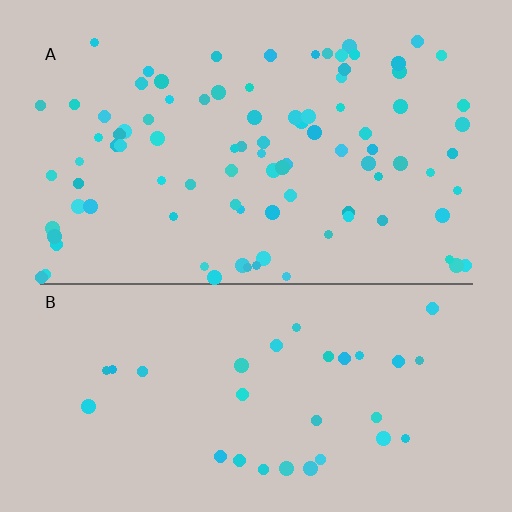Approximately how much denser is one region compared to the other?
Approximately 3.0× — region A over region B.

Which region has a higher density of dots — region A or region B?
A (the top).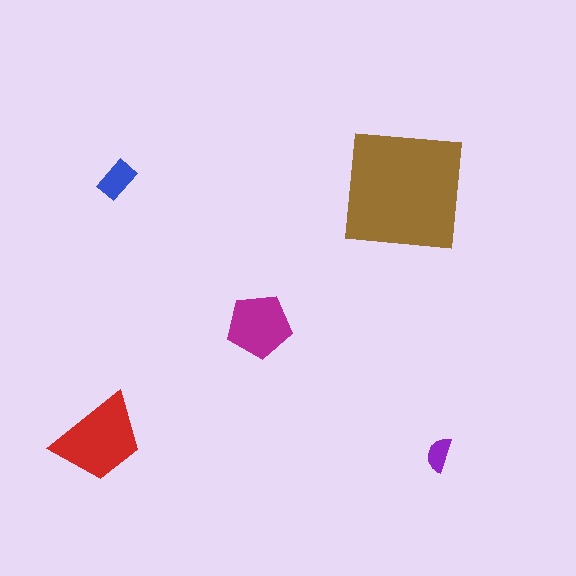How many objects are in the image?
There are 5 objects in the image.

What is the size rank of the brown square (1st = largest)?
1st.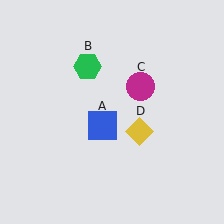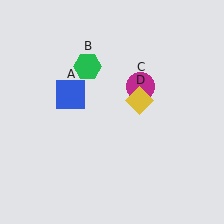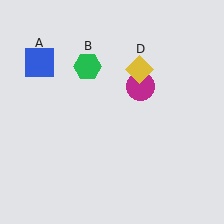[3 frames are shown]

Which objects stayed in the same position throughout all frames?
Green hexagon (object B) and magenta circle (object C) remained stationary.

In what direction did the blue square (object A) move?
The blue square (object A) moved up and to the left.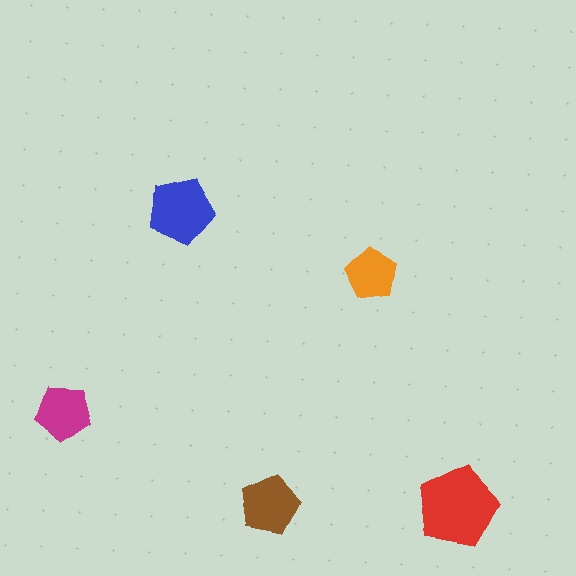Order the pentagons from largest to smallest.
the red one, the blue one, the brown one, the magenta one, the orange one.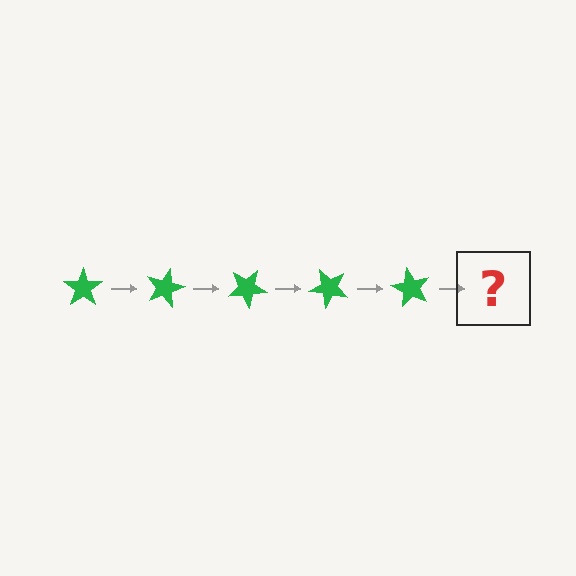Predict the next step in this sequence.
The next step is a green star rotated 75 degrees.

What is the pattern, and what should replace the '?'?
The pattern is that the star rotates 15 degrees each step. The '?' should be a green star rotated 75 degrees.